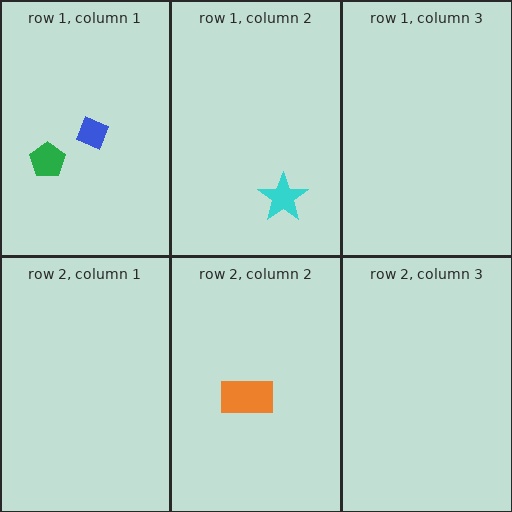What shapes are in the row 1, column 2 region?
The cyan star.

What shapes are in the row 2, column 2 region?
The orange rectangle.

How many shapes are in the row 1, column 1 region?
2.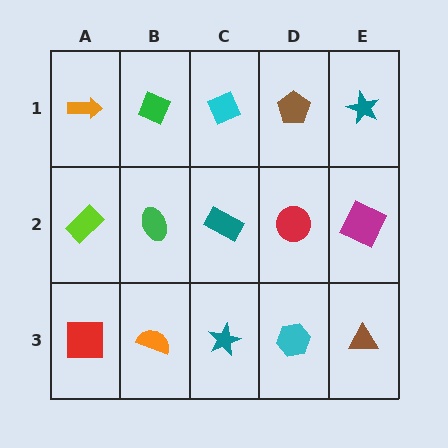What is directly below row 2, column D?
A cyan hexagon.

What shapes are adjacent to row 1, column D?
A red circle (row 2, column D), a cyan diamond (row 1, column C), a teal star (row 1, column E).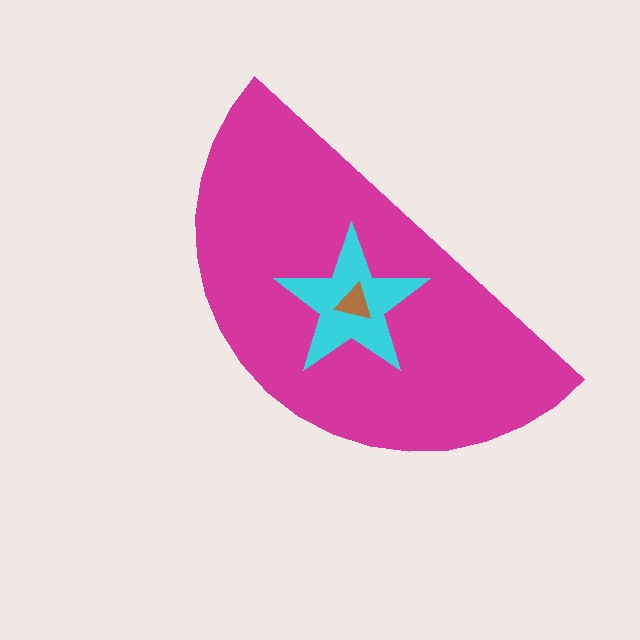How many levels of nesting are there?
3.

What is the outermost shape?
The magenta semicircle.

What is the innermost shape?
The brown triangle.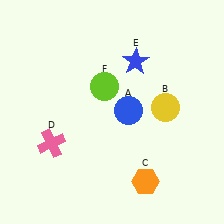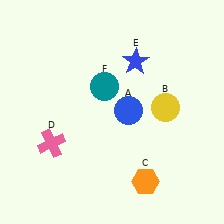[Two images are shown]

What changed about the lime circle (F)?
In Image 1, F is lime. In Image 2, it changed to teal.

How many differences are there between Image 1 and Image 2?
There is 1 difference between the two images.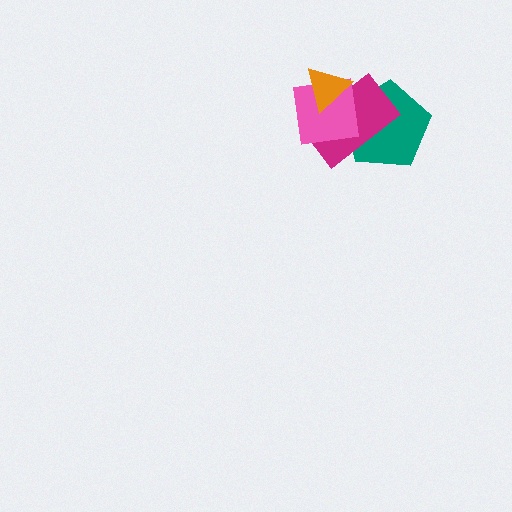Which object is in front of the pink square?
The orange triangle is in front of the pink square.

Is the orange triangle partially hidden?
No, no other shape covers it.